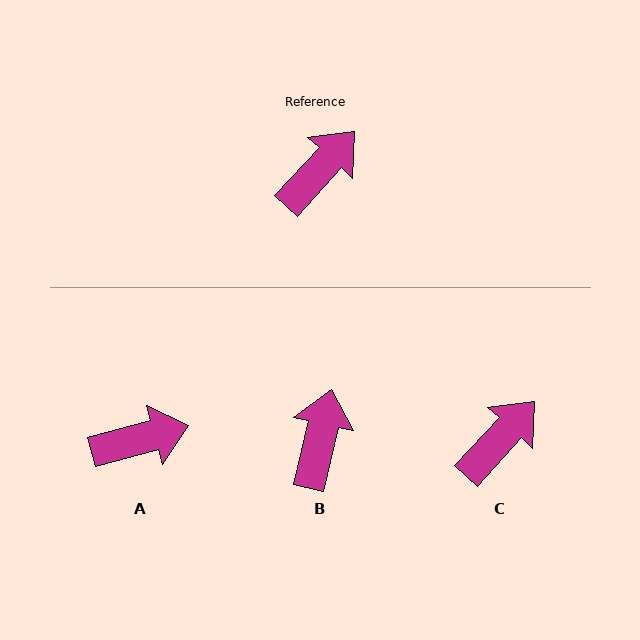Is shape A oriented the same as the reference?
No, it is off by about 32 degrees.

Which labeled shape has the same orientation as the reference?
C.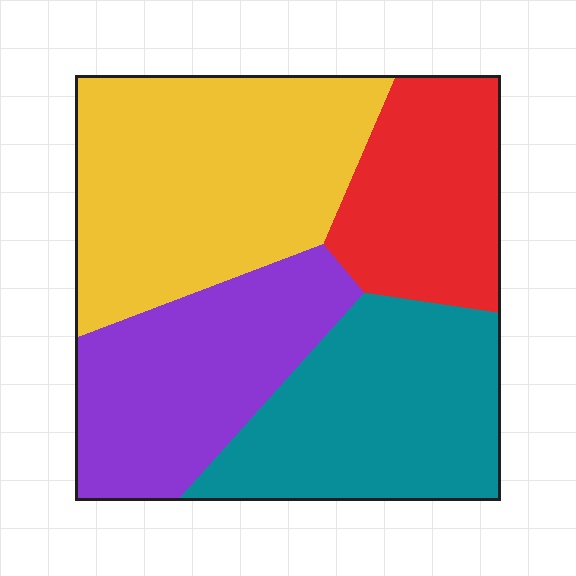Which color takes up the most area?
Yellow, at roughly 35%.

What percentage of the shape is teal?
Teal takes up about one quarter (1/4) of the shape.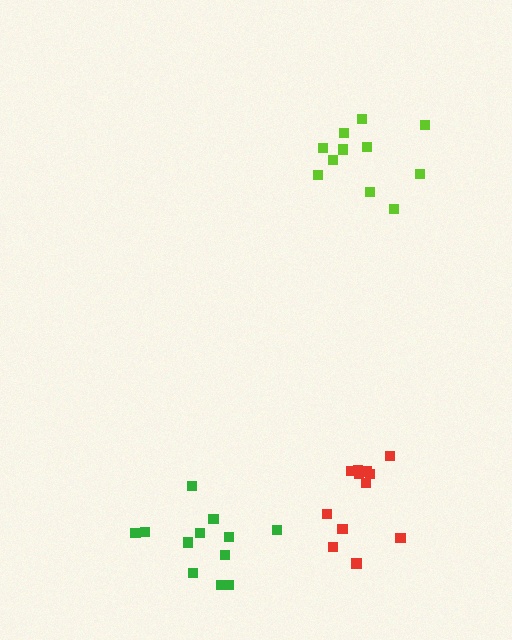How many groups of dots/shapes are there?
There are 3 groups.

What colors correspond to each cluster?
The clusters are colored: red, green, lime.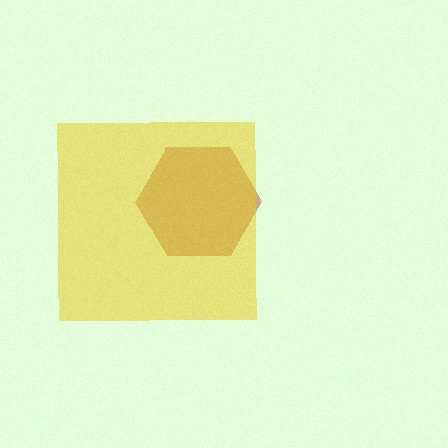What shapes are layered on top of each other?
The layered shapes are: a brown hexagon, a yellow square.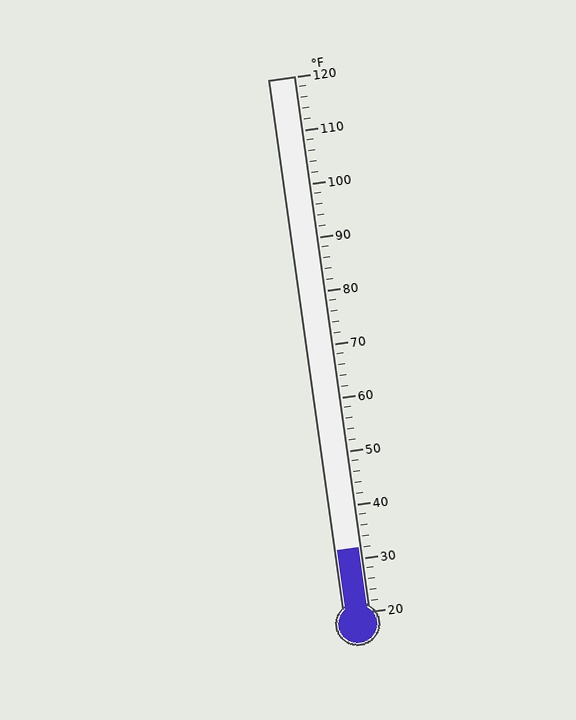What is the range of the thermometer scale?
The thermometer scale ranges from 20°F to 120°F.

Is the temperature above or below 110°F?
The temperature is below 110°F.